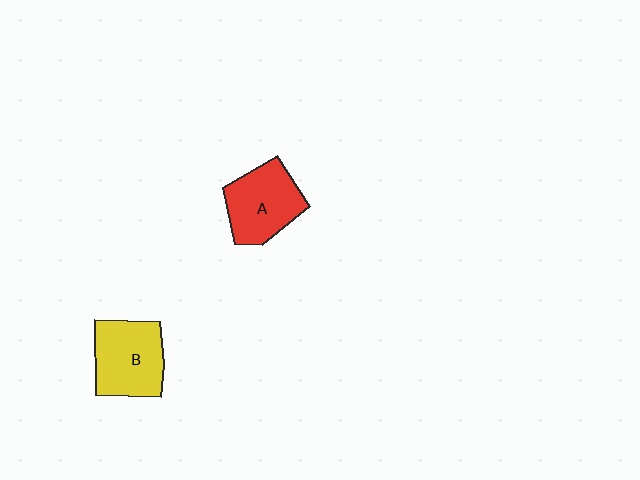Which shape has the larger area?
Shape B (yellow).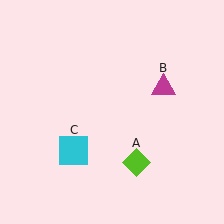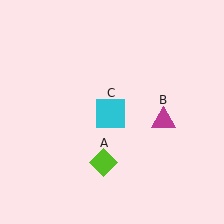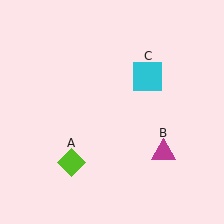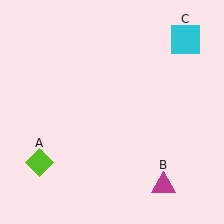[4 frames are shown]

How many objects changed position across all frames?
3 objects changed position: lime diamond (object A), magenta triangle (object B), cyan square (object C).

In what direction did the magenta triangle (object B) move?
The magenta triangle (object B) moved down.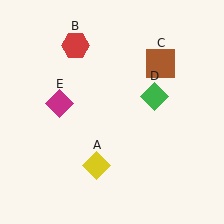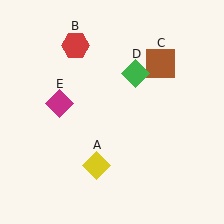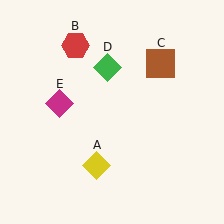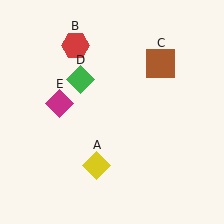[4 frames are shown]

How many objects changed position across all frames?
1 object changed position: green diamond (object D).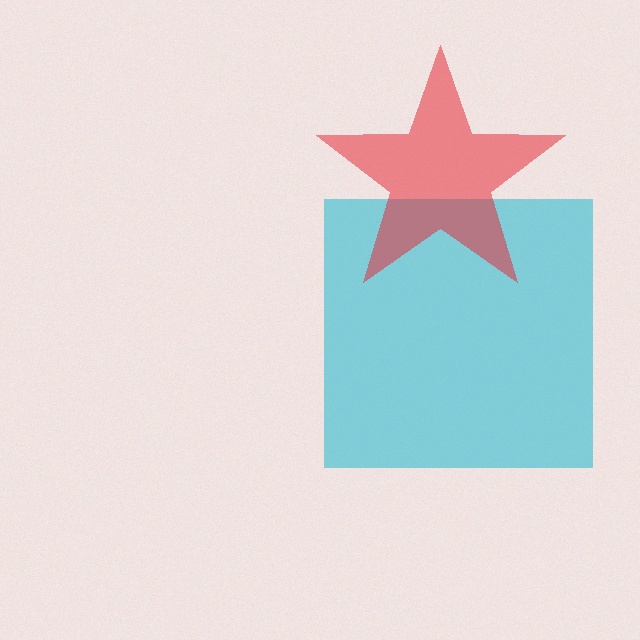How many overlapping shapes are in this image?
There are 2 overlapping shapes in the image.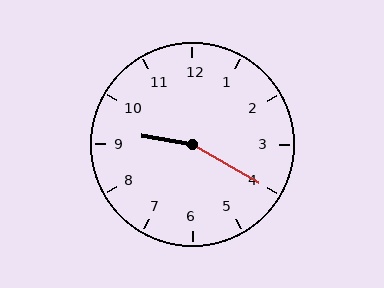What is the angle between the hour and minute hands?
Approximately 160 degrees.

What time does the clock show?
9:20.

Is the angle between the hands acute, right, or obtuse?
It is obtuse.